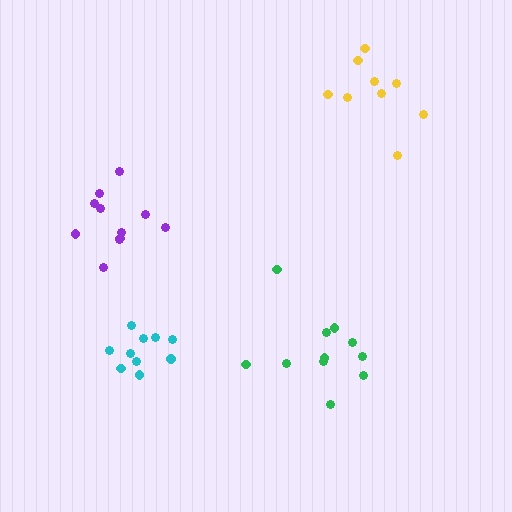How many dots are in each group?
Group 1: 11 dots, Group 2: 10 dots, Group 3: 11 dots, Group 4: 9 dots (41 total).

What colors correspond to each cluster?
The clusters are colored: green, cyan, purple, yellow.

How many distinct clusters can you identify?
There are 4 distinct clusters.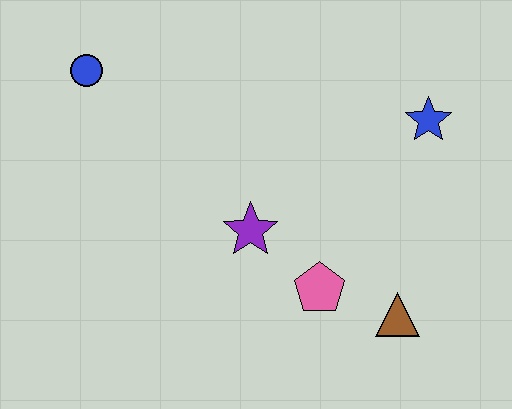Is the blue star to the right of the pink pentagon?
Yes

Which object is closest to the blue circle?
The purple star is closest to the blue circle.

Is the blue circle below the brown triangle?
No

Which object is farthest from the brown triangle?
The blue circle is farthest from the brown triangle.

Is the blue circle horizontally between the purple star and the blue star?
No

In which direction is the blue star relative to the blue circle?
The blue star is to the right of the blue circle.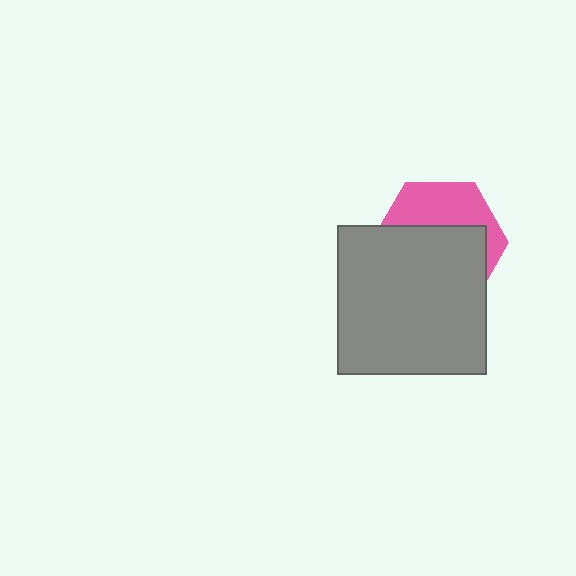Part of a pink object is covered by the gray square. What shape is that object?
It is a hexagon.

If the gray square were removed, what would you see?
You would see the complete pink hexagon.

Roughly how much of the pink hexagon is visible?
A small part of it is visible (roughly 38%).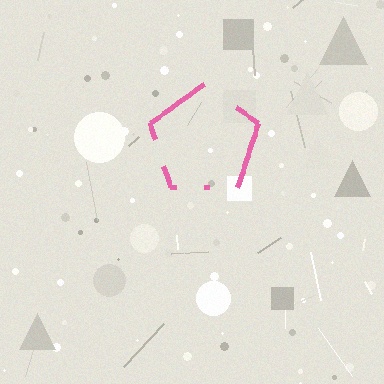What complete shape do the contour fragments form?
The contour fragments form a pentagon.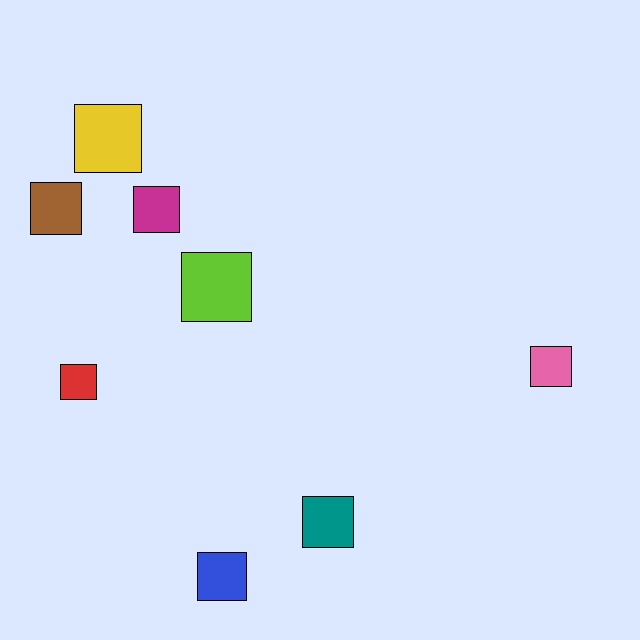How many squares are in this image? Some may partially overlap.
There are 8 squares.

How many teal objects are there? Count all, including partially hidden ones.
There is 1 teal object.